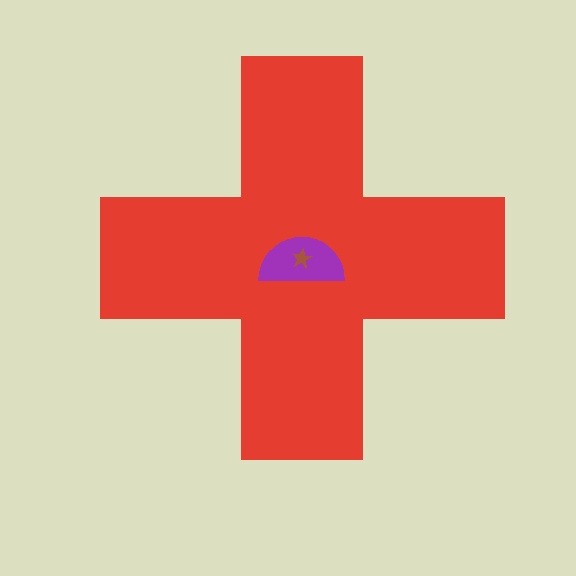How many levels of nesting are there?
3.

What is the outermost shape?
The red cross.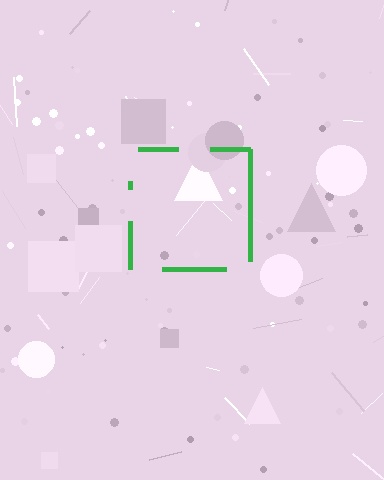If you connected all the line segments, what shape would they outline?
They would outline a square.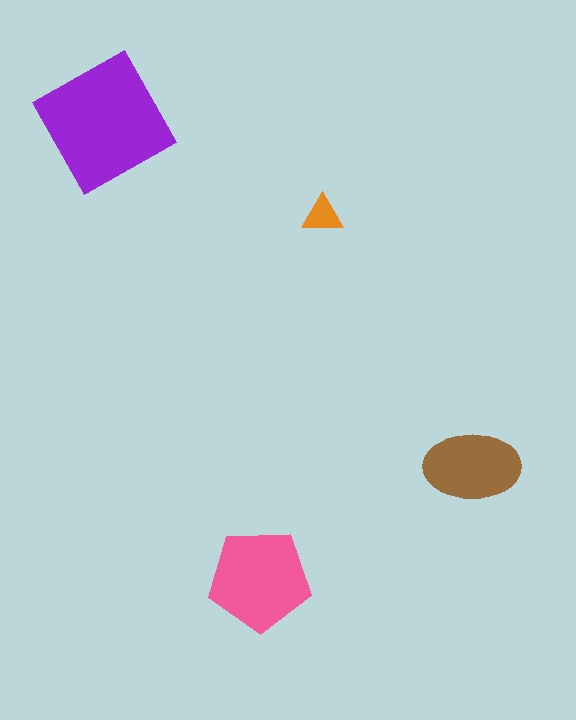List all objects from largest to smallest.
The purple square, the pink pentagon, the brown ellipse, the orange triangle.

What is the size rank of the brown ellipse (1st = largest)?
3rd.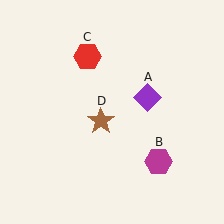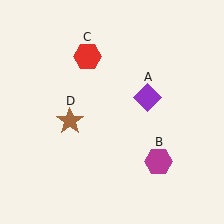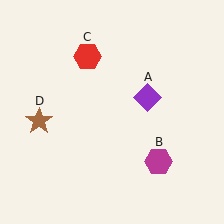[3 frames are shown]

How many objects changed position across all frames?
1 object changed position: brown star (object D).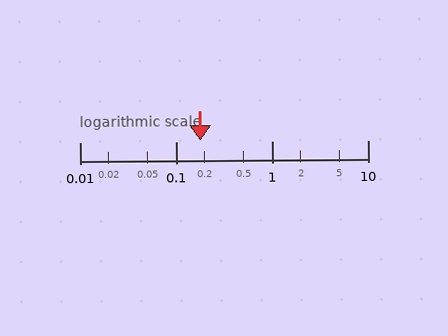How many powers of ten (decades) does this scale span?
The scale spans 3 decades, from 0.01 to 10.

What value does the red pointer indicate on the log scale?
The pointer indicates approximately 0.18.